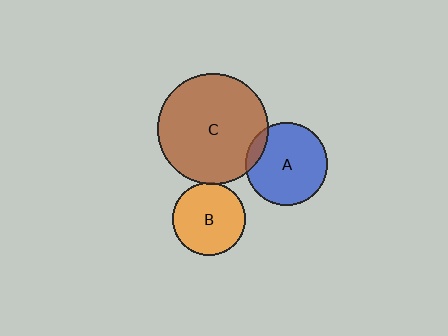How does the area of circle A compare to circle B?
Approximately 1.3 times.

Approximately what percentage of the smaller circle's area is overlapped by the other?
Approximately 10%.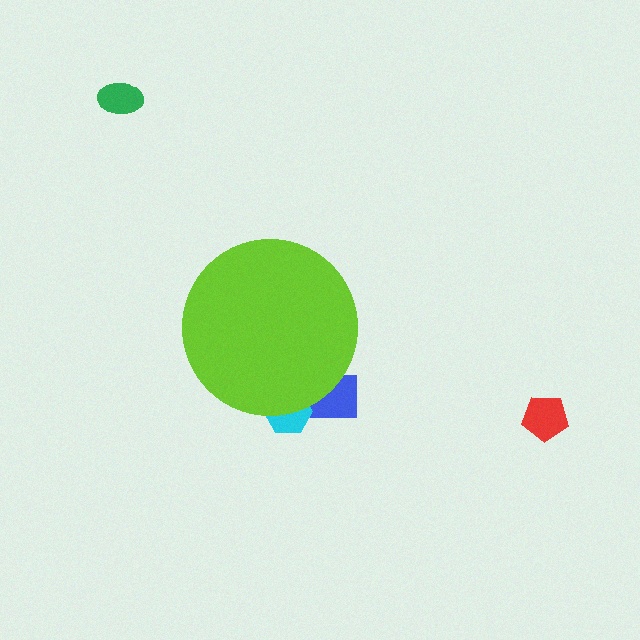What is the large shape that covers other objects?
A lime circle.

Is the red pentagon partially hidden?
No, the red pentagon is fully visible.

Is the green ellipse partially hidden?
No, the green ellipse is fully visible.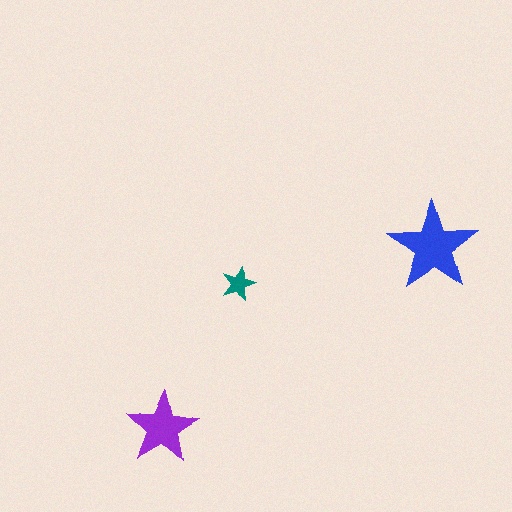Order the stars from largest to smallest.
the blue one, the purple one, the teal one.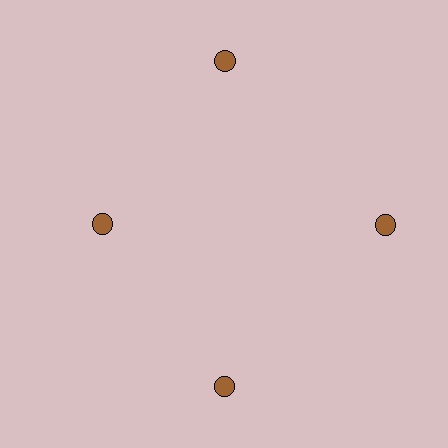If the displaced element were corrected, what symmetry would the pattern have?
It would have 4-fold rotational symmetry — the pattern would map onto itself every 90 degrees.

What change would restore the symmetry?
The symmetry would be restored by moving it outward, back onto the ring so that all 4 circles sit at equal angles and equal distance from the center.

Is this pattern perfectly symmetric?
No. The 4 brown circles are arranged in a ring, but one element near the 9 o'clock position is pulled inward toward the center, breaking the 4-fold rotational symmetry.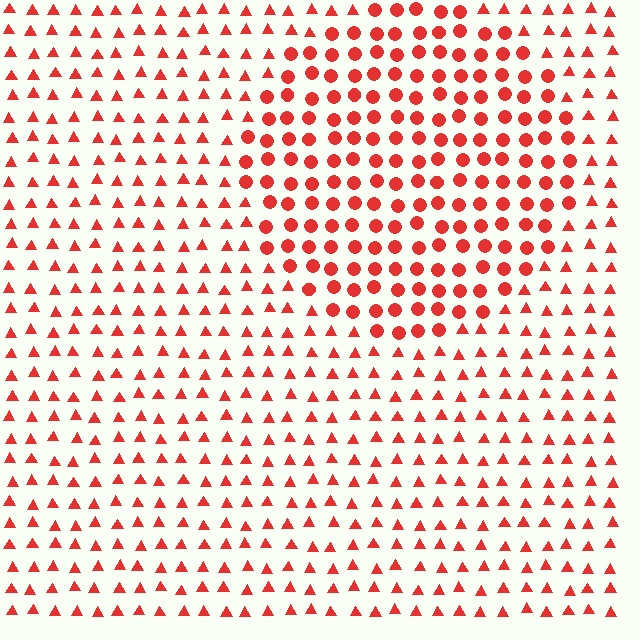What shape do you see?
I see a circle.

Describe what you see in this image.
The image is filled with small red elements arranged in a uniform grid. A circle-shaped region contains circles, while the surrounding area contains triangles. The boundary is defined purely by the change in element shape.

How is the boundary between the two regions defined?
The boundary is defined by a change in element shape: circles inside vs. triangles outside. All elements share the same color and spacing.